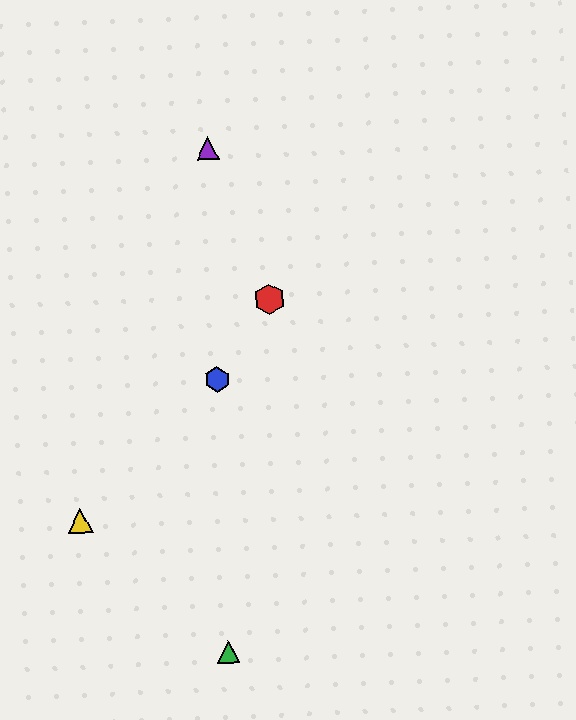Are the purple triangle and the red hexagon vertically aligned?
No, the purple triangle is at x≈208 and the red hexagon is at x≈269.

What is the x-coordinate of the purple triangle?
The purple triangle is at x≈208.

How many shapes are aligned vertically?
3 shapes (the blue hexagon, the green triangle, the purple triangle) are aligned vertically.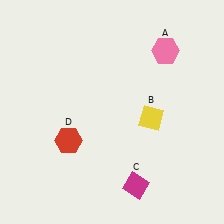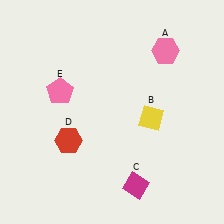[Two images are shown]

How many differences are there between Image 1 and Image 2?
There is 1 difference between the two images.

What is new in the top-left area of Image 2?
A pink pentagon (E) was added in the top-left area of Image 2.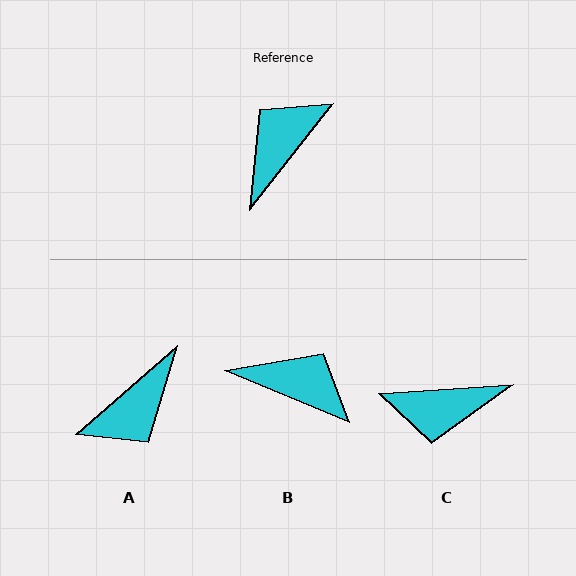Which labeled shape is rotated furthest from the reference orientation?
A, about 169 degrees away.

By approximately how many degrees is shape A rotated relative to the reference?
Approximately 169 degrees counter-clockwise.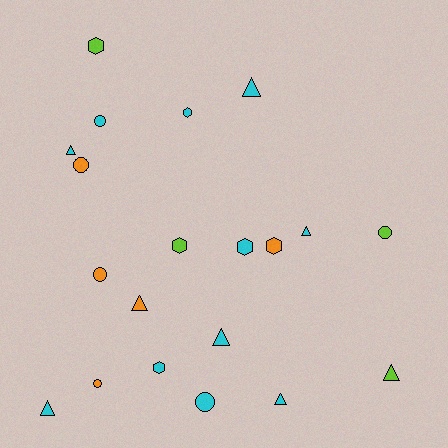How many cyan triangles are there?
There are 6 cyan triangles.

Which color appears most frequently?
Cyan, with 11 objects.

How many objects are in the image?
There are 20 objects.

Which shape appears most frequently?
Triangle, with 8 objects.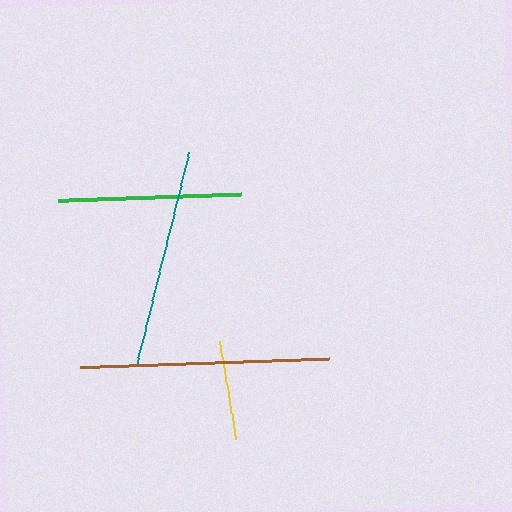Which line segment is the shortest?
The yellow line is the shortest at approximately 99 pixels.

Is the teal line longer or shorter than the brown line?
The brown line is longer than the teal line.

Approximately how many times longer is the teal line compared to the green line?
The teal line is approximately 1.2 times the length of the green line.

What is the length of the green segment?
The green segment is approximately 183 pixels long.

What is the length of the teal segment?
The teal segment is approximately 219 pixels long.